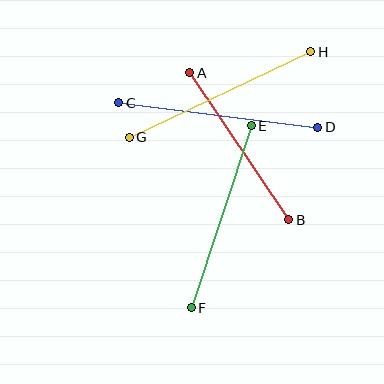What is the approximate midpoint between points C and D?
The midpoint is at approximately (218, 115) pixels.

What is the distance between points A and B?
The distance is approximately 177 pixels.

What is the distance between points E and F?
The distance is approximately 192 pixels.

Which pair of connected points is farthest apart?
Points G and H are farthest apart.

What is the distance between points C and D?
The distance is approximately 200 pixels.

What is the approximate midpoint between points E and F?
The midpoint is at approximately (221, 217) pixels.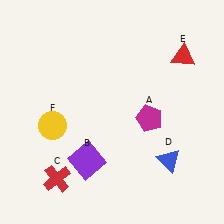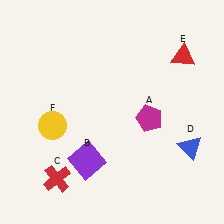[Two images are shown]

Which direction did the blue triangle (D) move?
The blue triangle (D) moved right.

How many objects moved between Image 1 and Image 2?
1 object moved between the two images.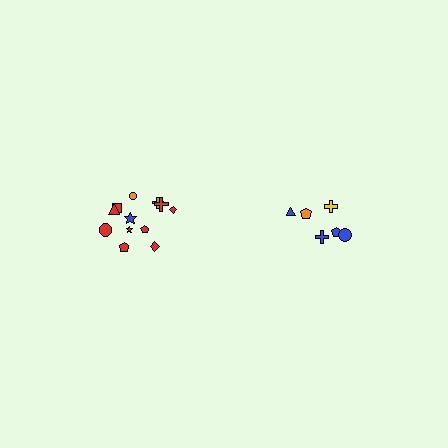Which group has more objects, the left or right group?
The left group.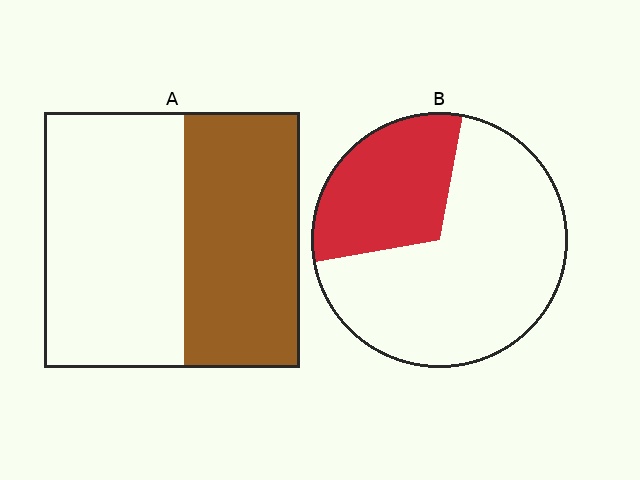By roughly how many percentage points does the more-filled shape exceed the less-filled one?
By roughly 15 percentage points (A over B).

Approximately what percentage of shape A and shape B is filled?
A is approximately 45% and B is approximately 30%.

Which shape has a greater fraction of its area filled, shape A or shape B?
Shape A.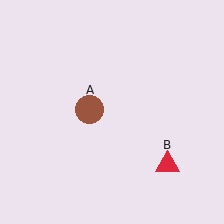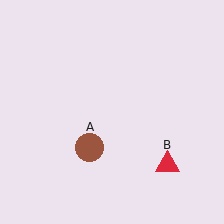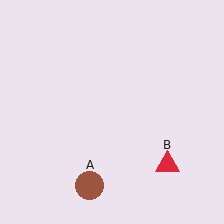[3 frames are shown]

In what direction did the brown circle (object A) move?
The brown circle (object A) moved down.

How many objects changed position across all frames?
1 object changed position: brown circle (object A).